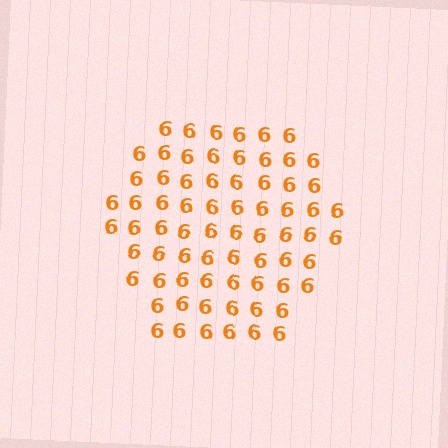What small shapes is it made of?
It is made of small digit 6's.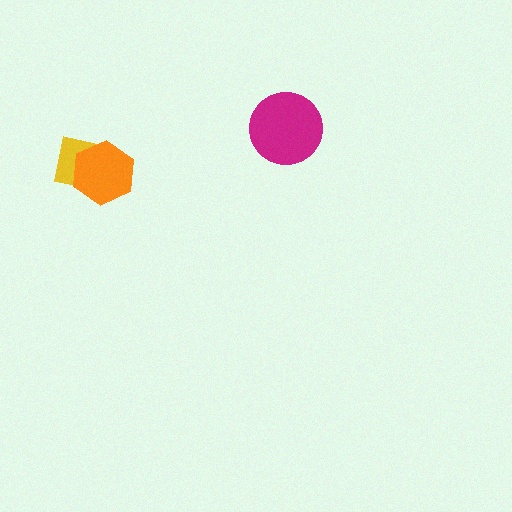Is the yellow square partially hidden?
Yes, it is partially covered by another shape.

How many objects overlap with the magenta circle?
0 objects overlap with the magenta circle.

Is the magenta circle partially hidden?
No, no other shape covers it.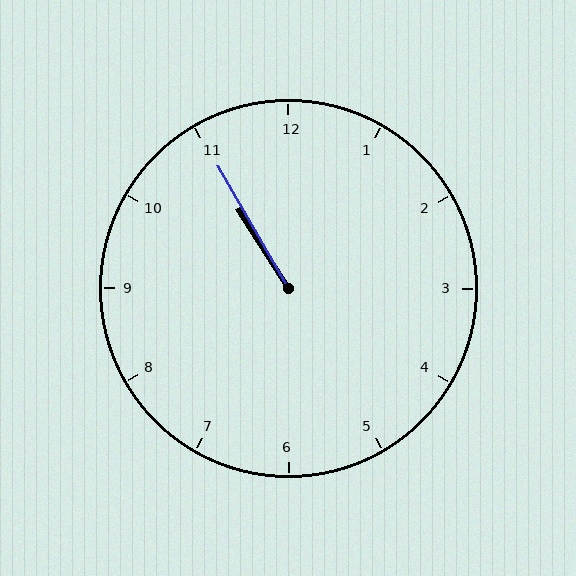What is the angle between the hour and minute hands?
Approximately 2 degrees.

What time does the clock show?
10:55.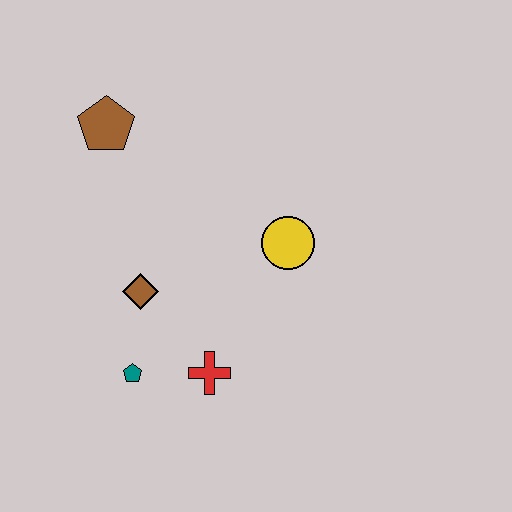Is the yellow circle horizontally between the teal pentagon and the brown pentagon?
No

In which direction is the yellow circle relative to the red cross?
The yellow circle is above the red cross.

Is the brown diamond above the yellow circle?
No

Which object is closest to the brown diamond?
The teal pentagon is closest to the brown diamond.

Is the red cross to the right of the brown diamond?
Yes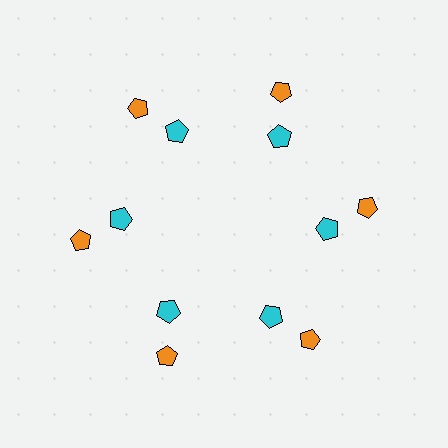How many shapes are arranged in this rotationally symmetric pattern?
There are 12 shapes, arranged in 6 groups of 2.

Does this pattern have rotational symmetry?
Yes, this pattern has 6-fold rotational symmetry. It looks the same after rotating 60 degrees around the center.